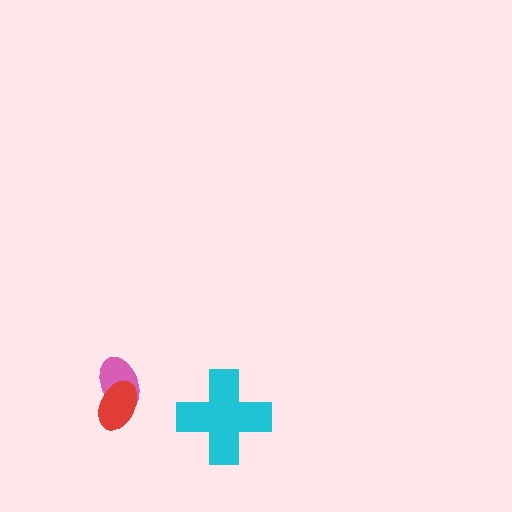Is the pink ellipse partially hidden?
Yes, it is partially covered by another shape.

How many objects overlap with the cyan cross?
0 objects overlap with the cyan cross.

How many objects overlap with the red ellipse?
1 object overlaps with the red ellipse.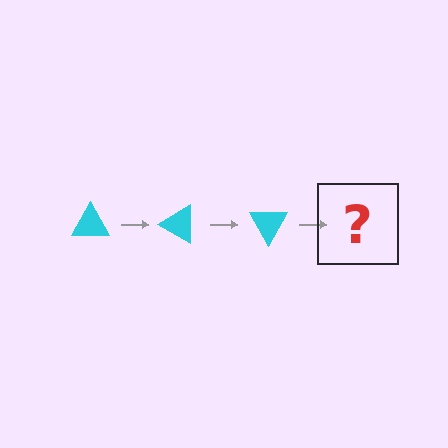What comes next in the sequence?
The next element should be a cyan triangle rotated 90 degrees.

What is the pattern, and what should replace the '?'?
The pattern is that the triangle rotates 30 degrees each step. The '?' should be a cyan triangle rotated 90 degrees.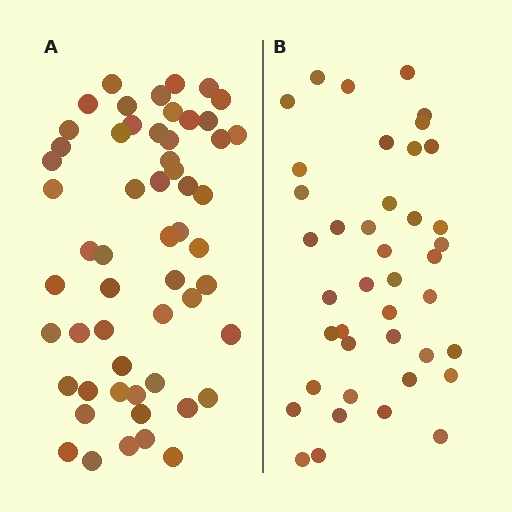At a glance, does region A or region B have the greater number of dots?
Region A (the left region) has more dots.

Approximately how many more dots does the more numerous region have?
Region A has approximately 15 more dots than region B.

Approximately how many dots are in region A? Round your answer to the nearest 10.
About 60 dots. (The exact count is 56, which rounds to 60.)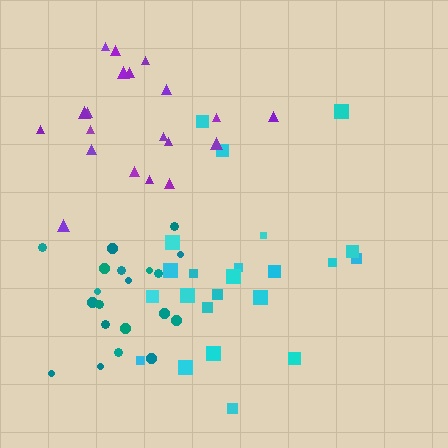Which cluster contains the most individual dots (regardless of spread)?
Cyan (23).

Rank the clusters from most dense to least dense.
teal, purple, cyan.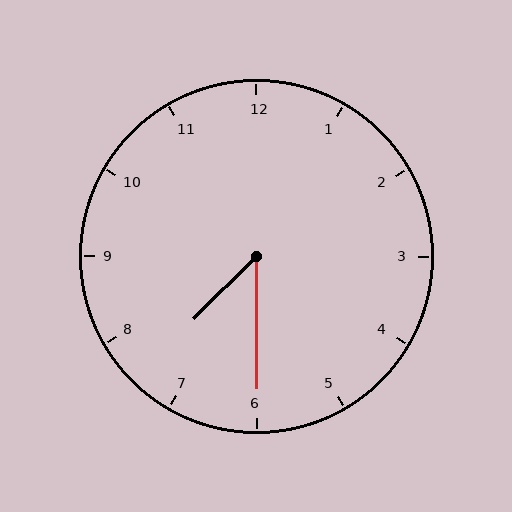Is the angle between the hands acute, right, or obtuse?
It is acute.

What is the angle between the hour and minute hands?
Approximately 45 degrees.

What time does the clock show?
7:30.